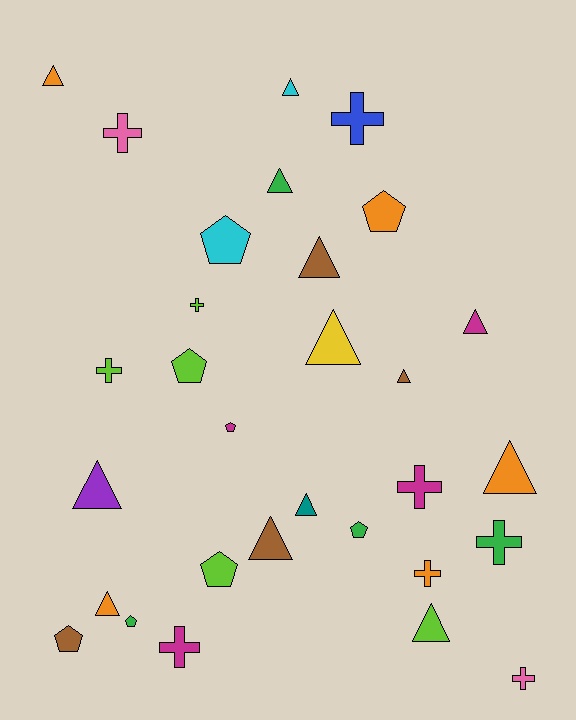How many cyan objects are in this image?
There are 2 cyan objects.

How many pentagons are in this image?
There are 8 pentagons.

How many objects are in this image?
There are 30 objects.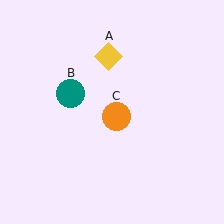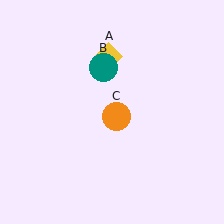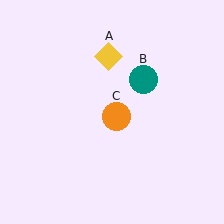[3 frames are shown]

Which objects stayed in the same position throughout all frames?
Yellow diamond (object A) and orange circle (object C) remained stationary.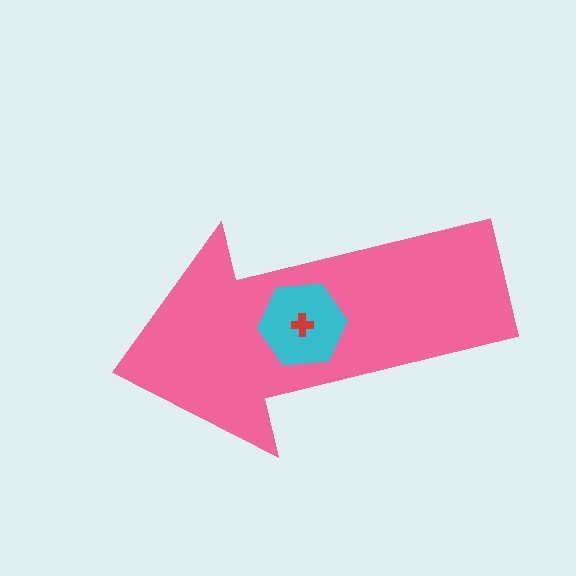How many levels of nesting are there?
3.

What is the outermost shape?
The pink arrow.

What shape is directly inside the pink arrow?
The cyan hexagon.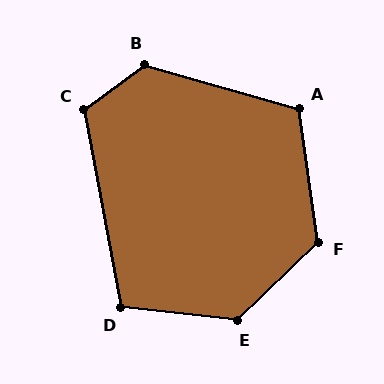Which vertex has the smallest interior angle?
D, at approximately 107 degrees.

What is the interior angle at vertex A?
Approximately 114 degrees (obtuse).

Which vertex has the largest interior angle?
E, at approximately 130 degrees.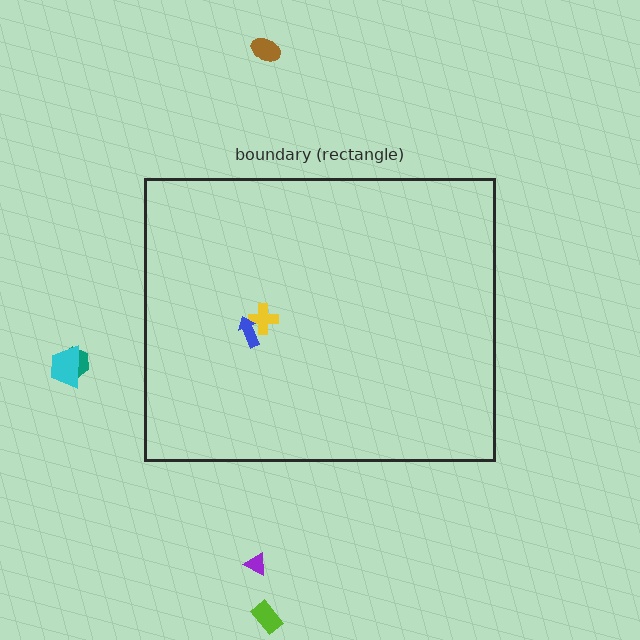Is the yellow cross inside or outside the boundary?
Inside.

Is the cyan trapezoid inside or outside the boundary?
Outside.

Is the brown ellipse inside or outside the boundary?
Outside.